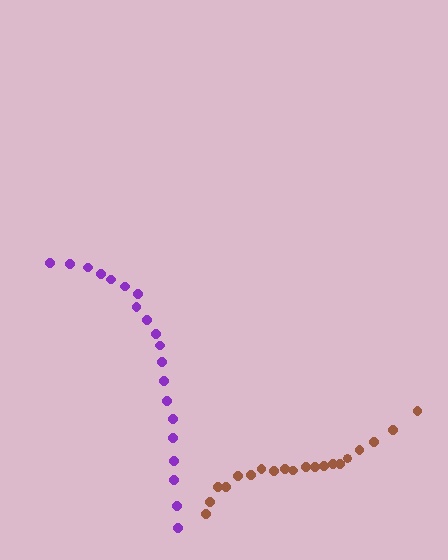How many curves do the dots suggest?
There are 2 distinct paths.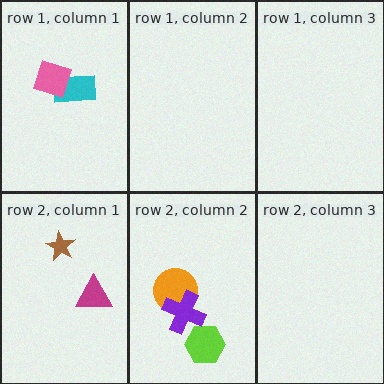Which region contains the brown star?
The row 2, column 1 region.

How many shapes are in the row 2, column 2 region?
3.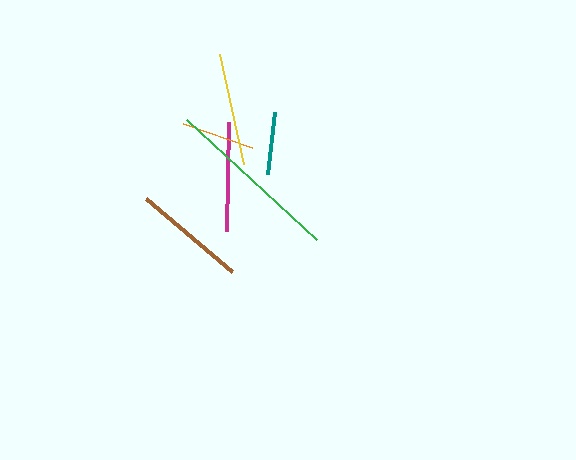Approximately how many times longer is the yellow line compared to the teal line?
The yellow line is approximately 1.8 times the length of the teal line.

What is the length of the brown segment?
The brown segment is approximately 113 pixels long.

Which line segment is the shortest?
The teal line is the shortest at approximately 62 pixels.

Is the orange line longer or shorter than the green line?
The green line is longer than the orange line.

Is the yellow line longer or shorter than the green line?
The green line is longer than the yellow line.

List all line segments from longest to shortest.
From longest to shortest: green, brown, yellow, magenta, orange, teal.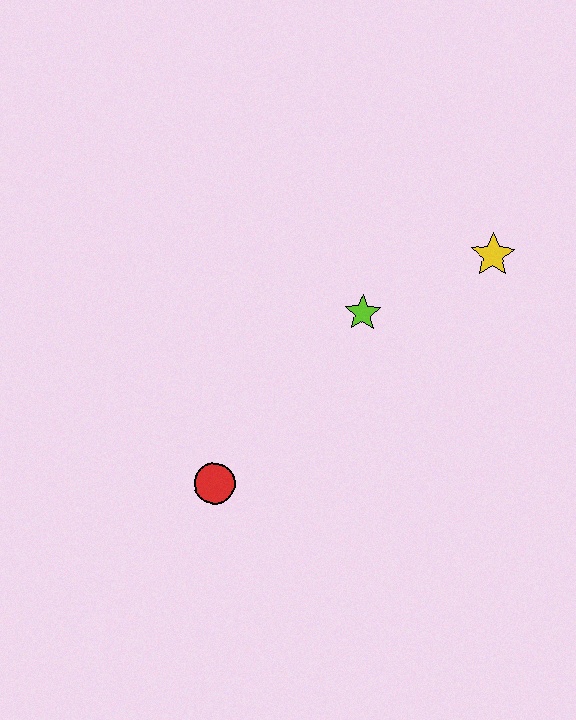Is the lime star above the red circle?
Yes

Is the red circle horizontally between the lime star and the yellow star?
No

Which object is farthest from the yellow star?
The red circle is farthest from the yellow star.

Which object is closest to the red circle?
The lime star is closest to the red circle.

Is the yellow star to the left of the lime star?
No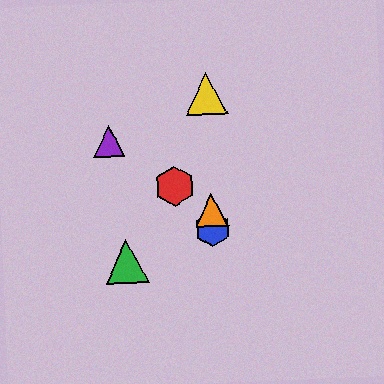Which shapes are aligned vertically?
The blue hexagon, the yellow triangle, the orange triangle are aligned vertically.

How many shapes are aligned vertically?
3 shapes (the blue hexagon, the yellow triangle, the orange triangle) are aligned vertically.